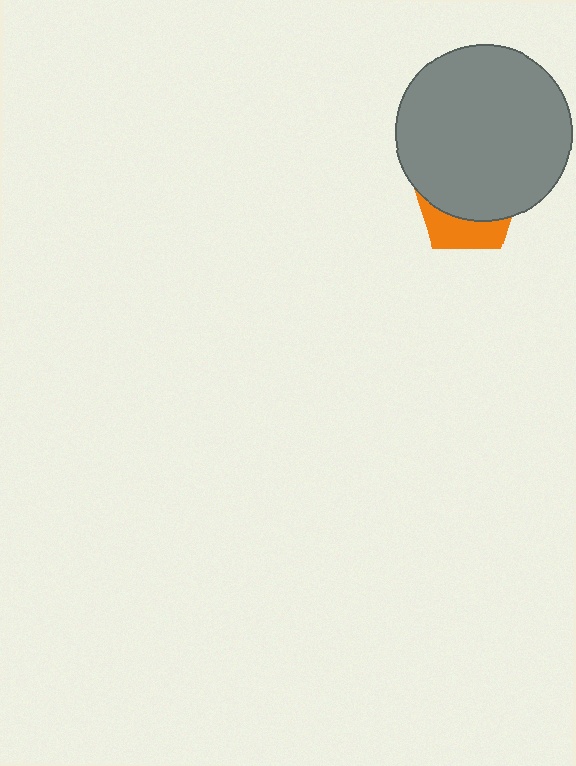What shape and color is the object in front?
The object in front is a gray circle.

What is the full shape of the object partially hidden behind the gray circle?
The partially hidden object is an orange pentagon.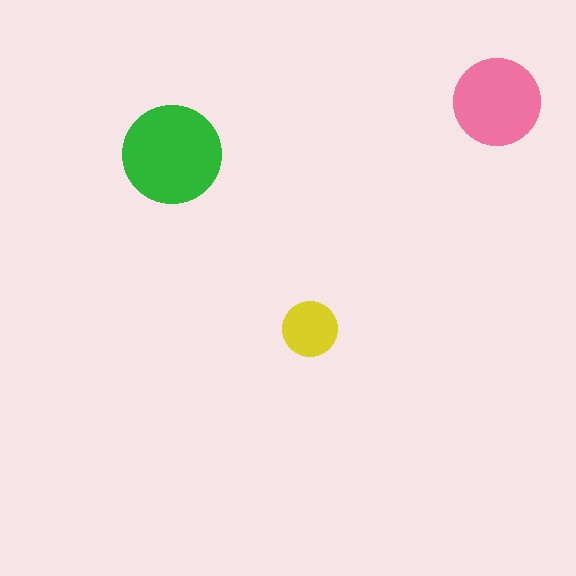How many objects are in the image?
There are 3 objects in the image.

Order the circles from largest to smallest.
the green one, the pink one, the yellow one.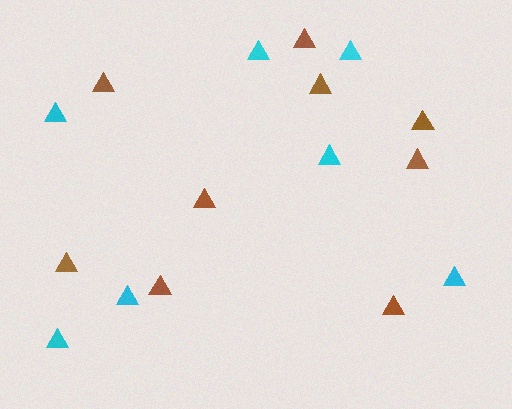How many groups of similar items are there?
There are 2 groups: one group of cyan triangles (7) and one group of brown triangles (9).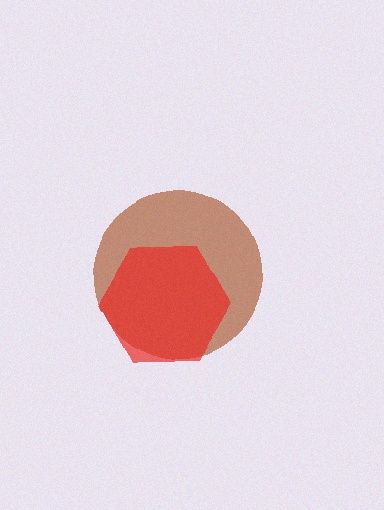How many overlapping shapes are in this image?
There are 2 overlapping shapes in the image.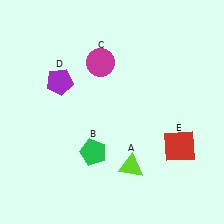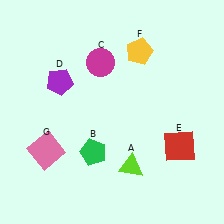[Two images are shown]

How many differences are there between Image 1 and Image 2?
There are 2 differences between the two images.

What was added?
A yellow pentagon (F), a pink square (G) were added in Image 2.